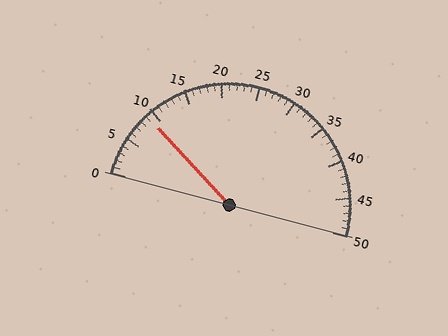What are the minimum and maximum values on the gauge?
The gauge ranges from 0 to 50.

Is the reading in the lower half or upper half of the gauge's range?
The reading is in the lower half of the range (0 to 50).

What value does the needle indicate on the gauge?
The needle indicates approximately 9.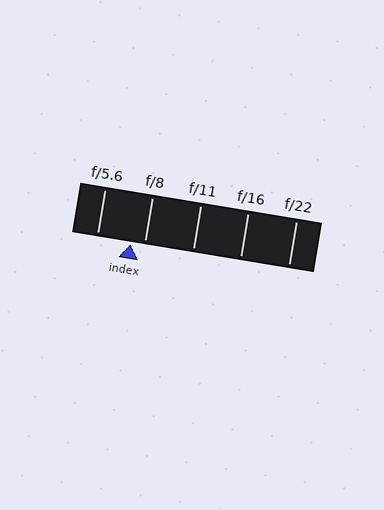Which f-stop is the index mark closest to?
The index mark is closest to f/8.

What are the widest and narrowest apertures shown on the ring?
The widest aperture shown is f/5.6 and the narrowest is f/22.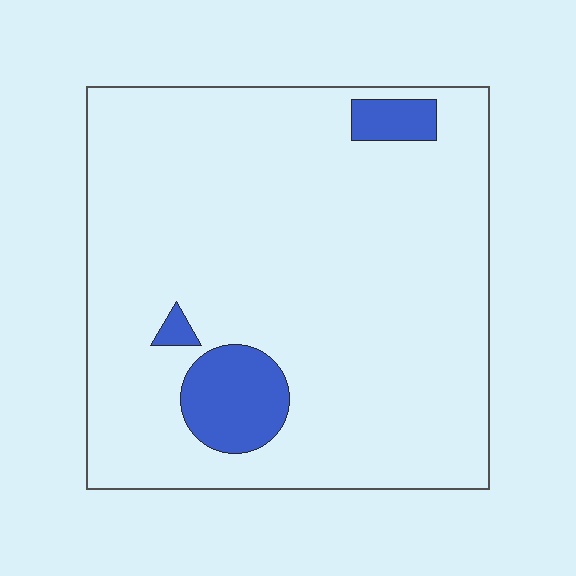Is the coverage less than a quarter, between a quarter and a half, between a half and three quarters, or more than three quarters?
Less than a quarter.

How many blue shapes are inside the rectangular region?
3.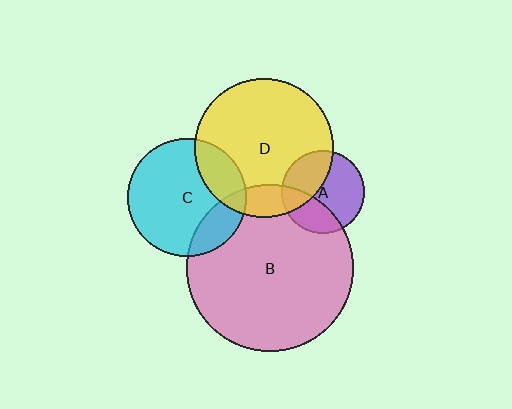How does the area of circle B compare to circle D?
Approximately 1.4 times.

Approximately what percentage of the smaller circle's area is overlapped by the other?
Approximately 15%.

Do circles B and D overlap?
Yes.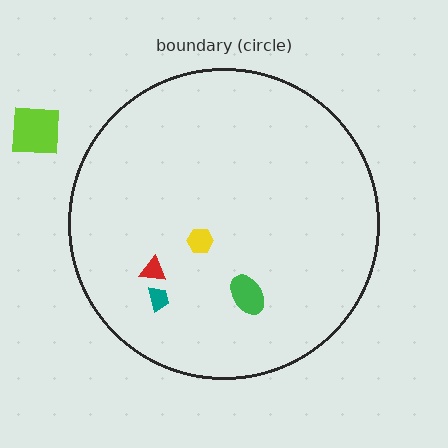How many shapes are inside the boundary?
4 inside, 1 outside.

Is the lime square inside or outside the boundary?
Outside.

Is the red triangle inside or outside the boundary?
Inside.